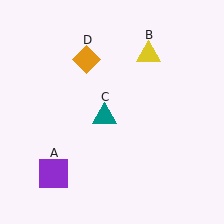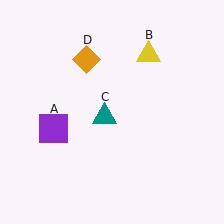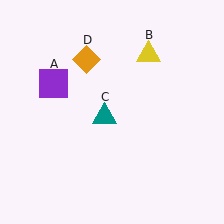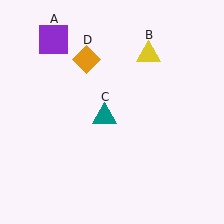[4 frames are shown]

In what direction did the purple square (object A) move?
The purple square (object A) moved up.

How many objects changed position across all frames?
1 object changed position: purple square (object A).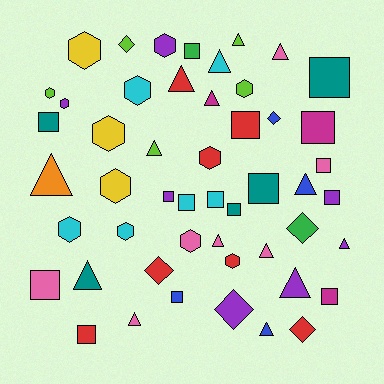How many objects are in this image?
There are 50 objects.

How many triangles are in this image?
There are 15 triangles.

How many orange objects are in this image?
There is 1 orange object.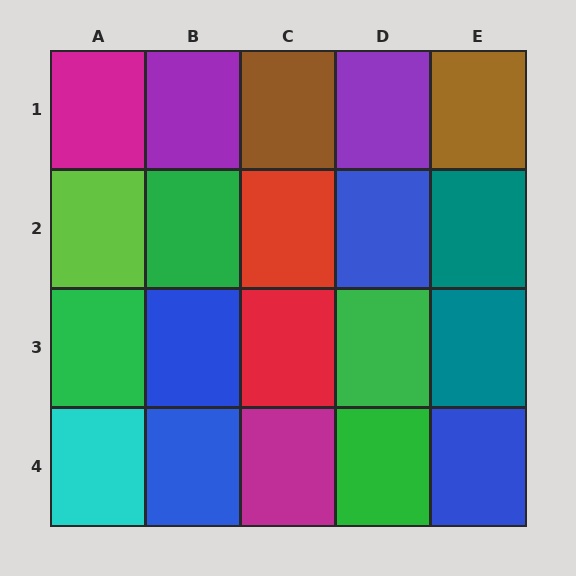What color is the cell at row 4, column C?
Magenta.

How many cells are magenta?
2 cells are magenta.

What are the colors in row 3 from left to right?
Green, blue, red, green, teal.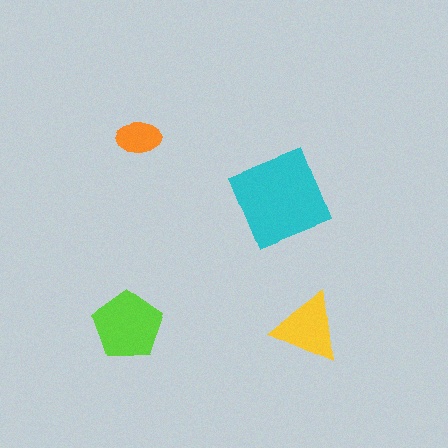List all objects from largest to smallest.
The cyan diamond, the lime pentagon, the yellow triangle, the orange ellipse.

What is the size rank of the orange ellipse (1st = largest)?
4th.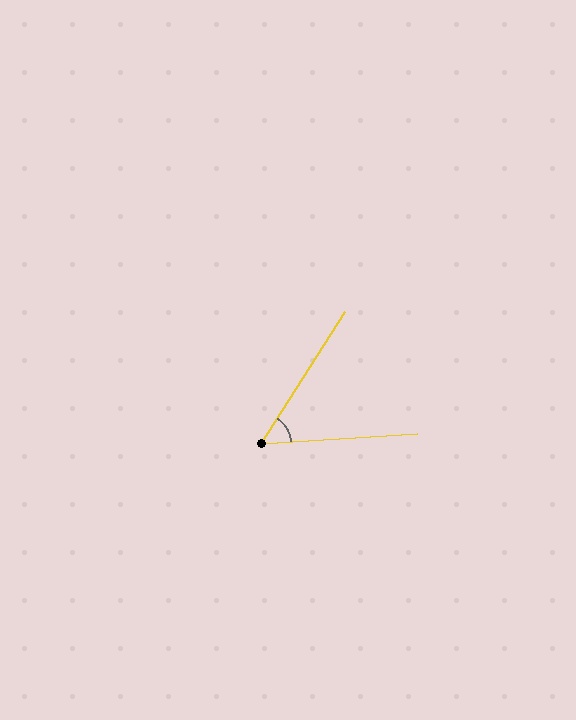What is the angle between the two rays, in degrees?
Approximately 54 degrees.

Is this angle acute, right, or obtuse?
It is acute.